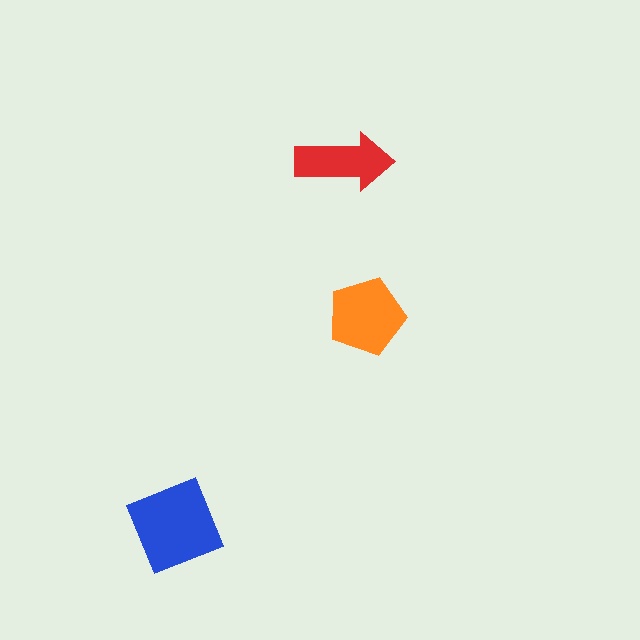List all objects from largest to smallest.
The blue diamond, the orange pentagon, the red arrow.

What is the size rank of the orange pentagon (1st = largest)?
2nd.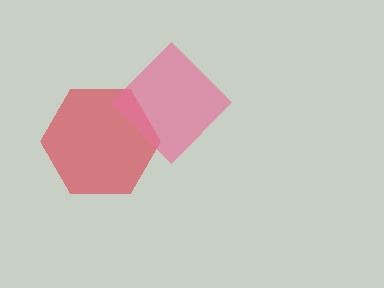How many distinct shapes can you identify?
There are 2 distinct shapes: a red hexagon, a pink diamond.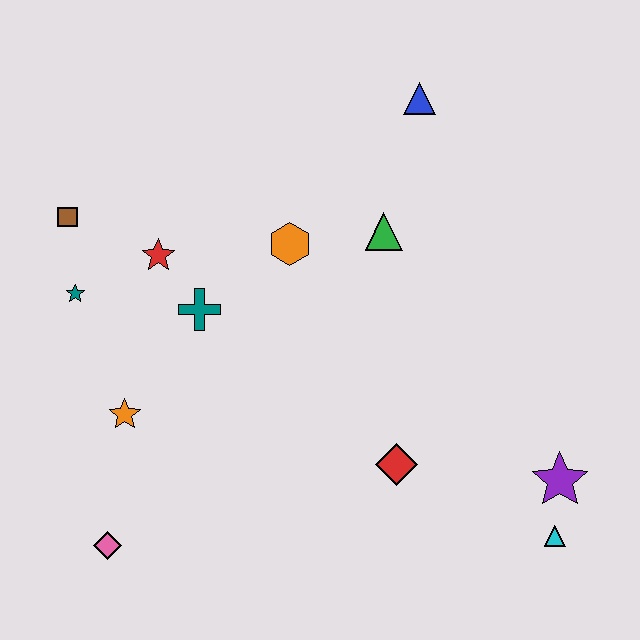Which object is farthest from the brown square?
The cyan triangle is farthest from the brown square.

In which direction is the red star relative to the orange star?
The red star is above the orange star.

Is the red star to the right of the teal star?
Yes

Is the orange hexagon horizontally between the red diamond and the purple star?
No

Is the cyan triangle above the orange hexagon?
No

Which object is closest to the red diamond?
The purple star is closest to the red diamond.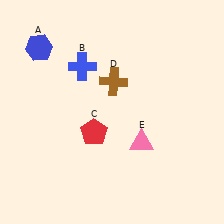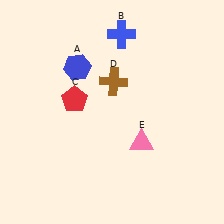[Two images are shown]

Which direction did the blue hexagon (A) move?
The blue hexagon (A) moved right.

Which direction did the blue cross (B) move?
The blue cross (B) moved right.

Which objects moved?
The objects that moved are: the blue hexagon (A), the blue cross (B), the red pentagon (C).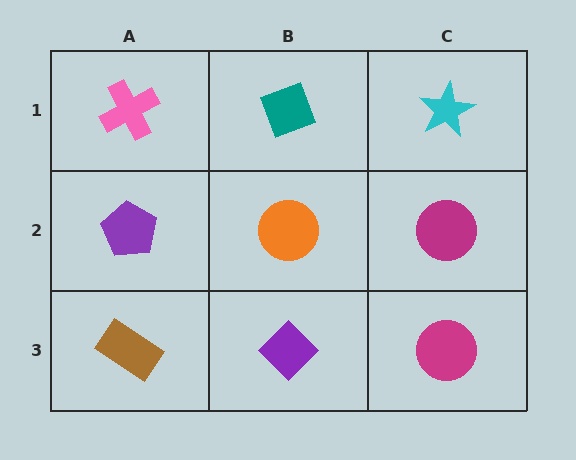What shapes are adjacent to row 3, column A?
A purple pentagon (row 2, column A), a purple diamond (row 3, column B).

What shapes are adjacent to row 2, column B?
A teal diamond (row 1, column B), a purple diamond (row 3, column B), a purple pentagon (row 2, column A), a magenta circle (row 2, column C).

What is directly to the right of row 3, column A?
A purple diamond.